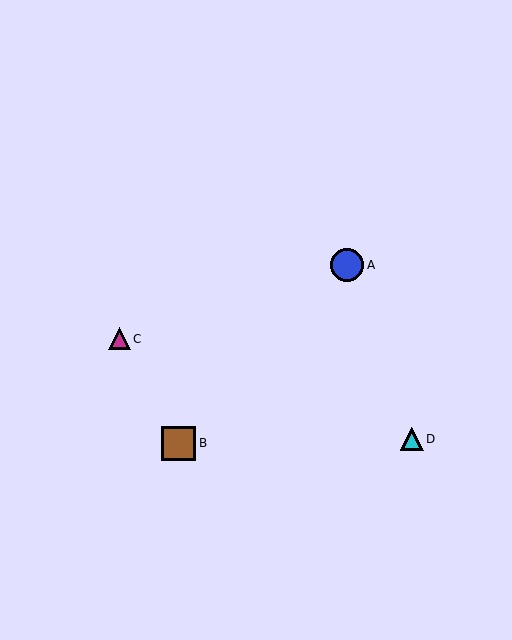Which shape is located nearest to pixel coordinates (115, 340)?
The magenta triangle (labeled C) at (119, 339) is nearest to that location.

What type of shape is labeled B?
Shape B is a brown square.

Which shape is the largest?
The brown square (labeled B) is the largest.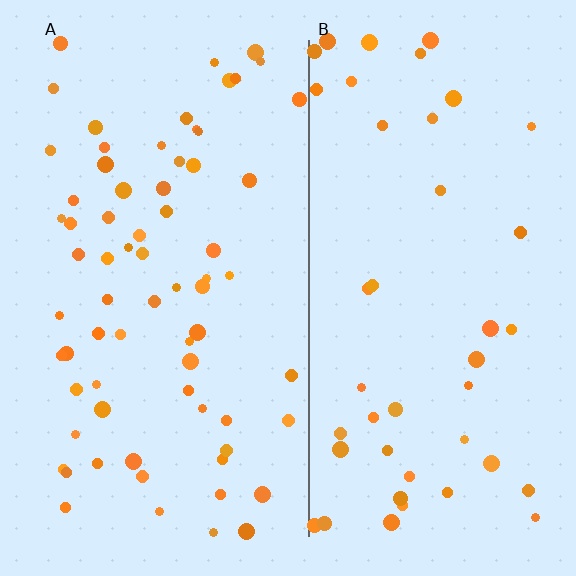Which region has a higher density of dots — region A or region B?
A (the left).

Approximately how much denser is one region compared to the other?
Approximately 1.6× — region A over region B.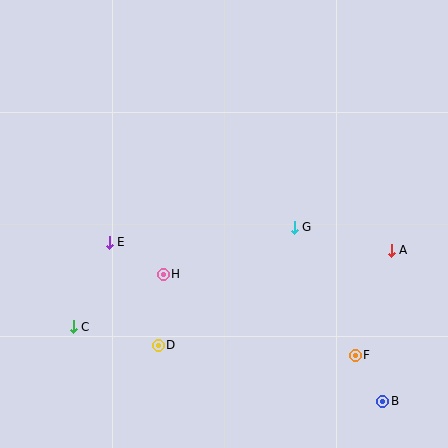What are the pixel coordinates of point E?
Point E is at (109, 242).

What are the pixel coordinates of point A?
Point A is at (391, 250).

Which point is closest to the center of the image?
Point G at (294, 227) is closest to the center.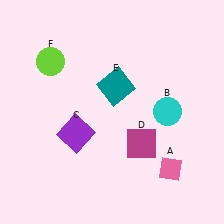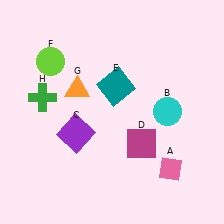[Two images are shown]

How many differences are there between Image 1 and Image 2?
There are 2 differences between the two images.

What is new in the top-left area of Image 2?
A green cross (H) was added in the top-left area of Image 2.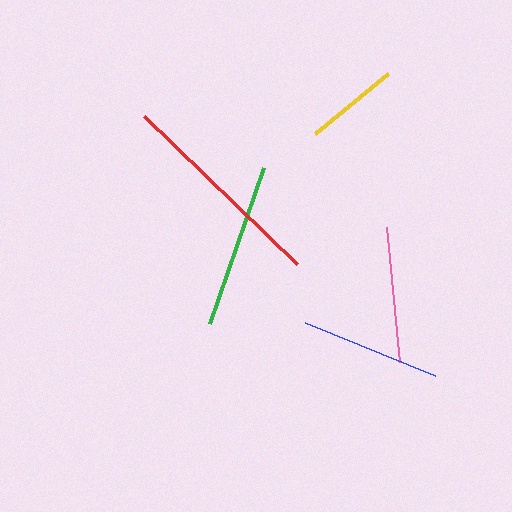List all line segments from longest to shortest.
From longest to shortest: red, green, blue, pink, yellow.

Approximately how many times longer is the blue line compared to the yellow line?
The blue line is approximately 1.5 times the length of the yellow line.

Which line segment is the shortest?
The yellow line is the shortest at approximately 95 pixels.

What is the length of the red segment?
The red segment is approximately 214 pixels long.